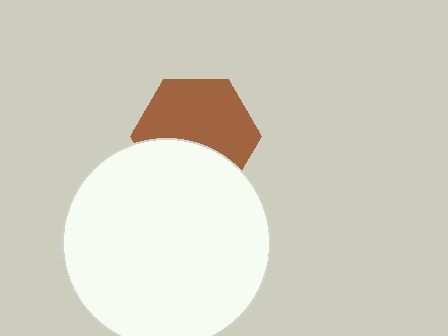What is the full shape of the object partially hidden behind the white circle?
The partially hidden object is a brown hexagon.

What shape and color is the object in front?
The object in front is a white circle.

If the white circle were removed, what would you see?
You would see the complete brown hexagon.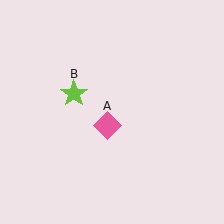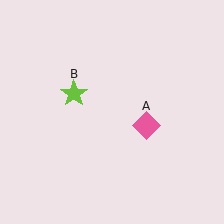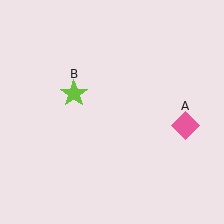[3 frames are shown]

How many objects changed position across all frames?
1 object changed position: pink diamond (object A).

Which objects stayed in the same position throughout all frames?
Lime star (object B) remained stationary.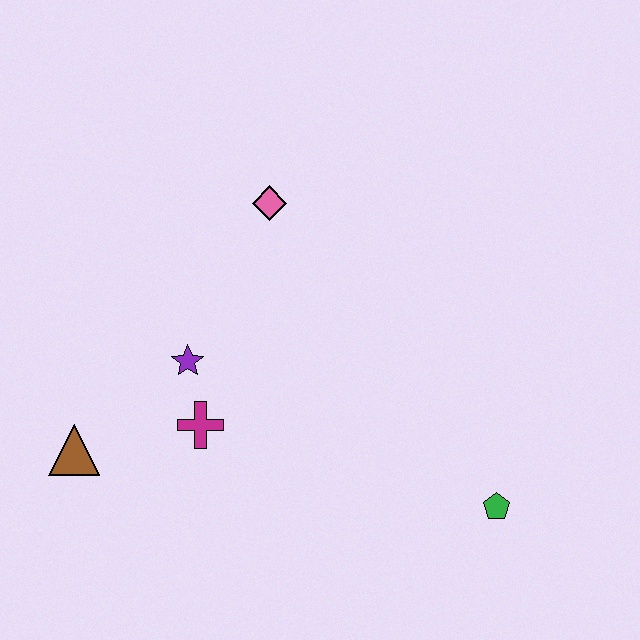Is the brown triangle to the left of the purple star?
Yes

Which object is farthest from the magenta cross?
The green pentagon is farthest from the magenta cross.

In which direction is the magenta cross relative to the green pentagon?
The magenta cross is to the left of the green pentagon.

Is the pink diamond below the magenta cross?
No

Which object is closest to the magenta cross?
The purple star is closest to the magenta cross.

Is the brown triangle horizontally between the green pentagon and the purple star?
No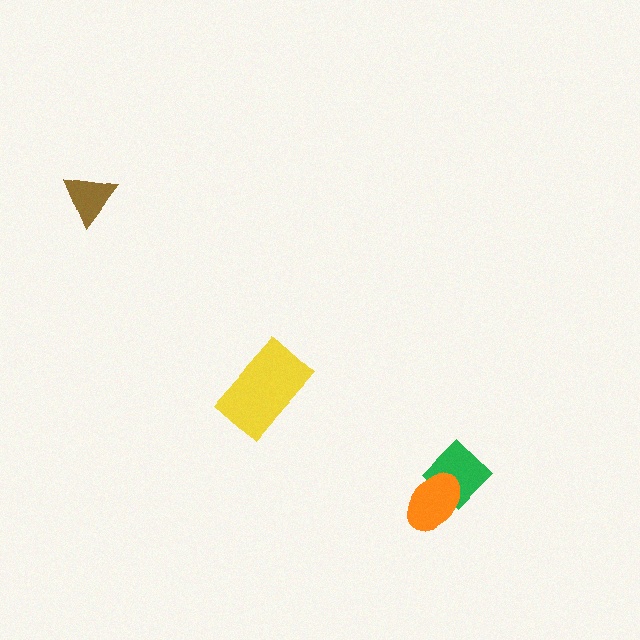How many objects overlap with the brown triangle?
0 objects overlap with the brown triangle.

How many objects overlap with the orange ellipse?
1 object overlaps with the orange ellipse.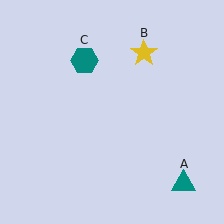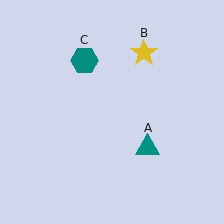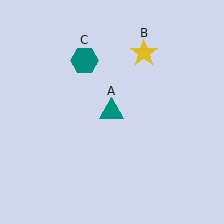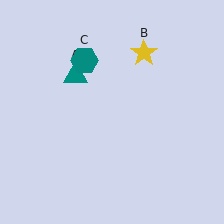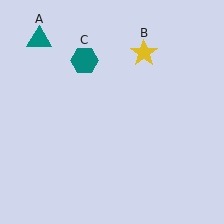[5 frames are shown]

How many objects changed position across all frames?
1 object changed position: teal triangle (object A).